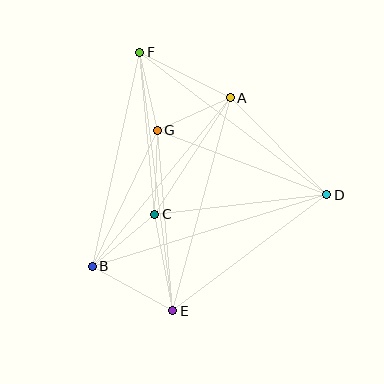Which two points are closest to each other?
Points F and G are closest to each other.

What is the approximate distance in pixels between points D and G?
The distance between D and G is approximately 182 pixels.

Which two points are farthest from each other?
Points E and F are farthest from each other.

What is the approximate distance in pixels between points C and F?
The distance between C and F is approximately 163 pixels.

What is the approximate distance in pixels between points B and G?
The distance between B and G is approximately 151 pixels.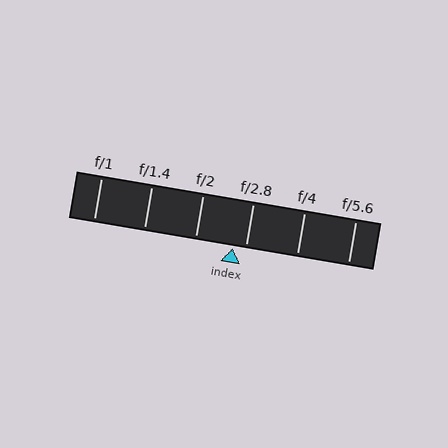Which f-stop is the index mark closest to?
The index mark is closest to f/2.8.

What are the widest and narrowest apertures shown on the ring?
The widest aperture shown is f/1 and the narrowest is f/5.6.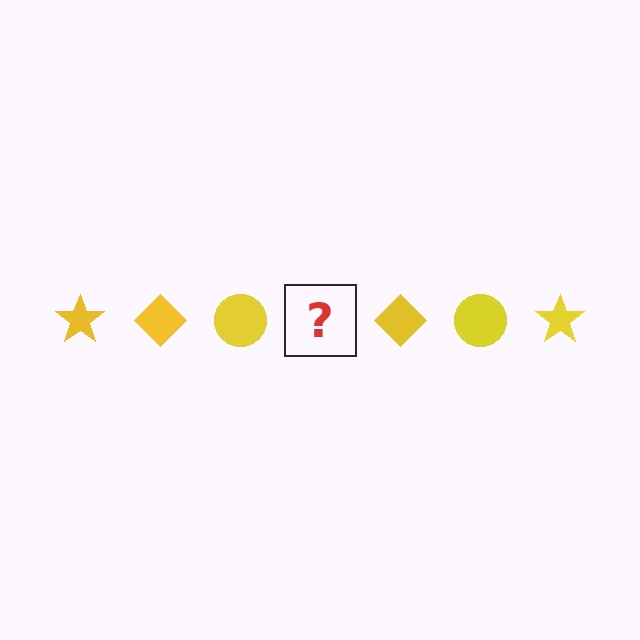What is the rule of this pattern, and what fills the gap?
The rule is that the pattern cycles through star, diamond, circle shapes in yellow. The gap should be filled with a yellow star.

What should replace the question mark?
The question mark should be replaced with a yellow star.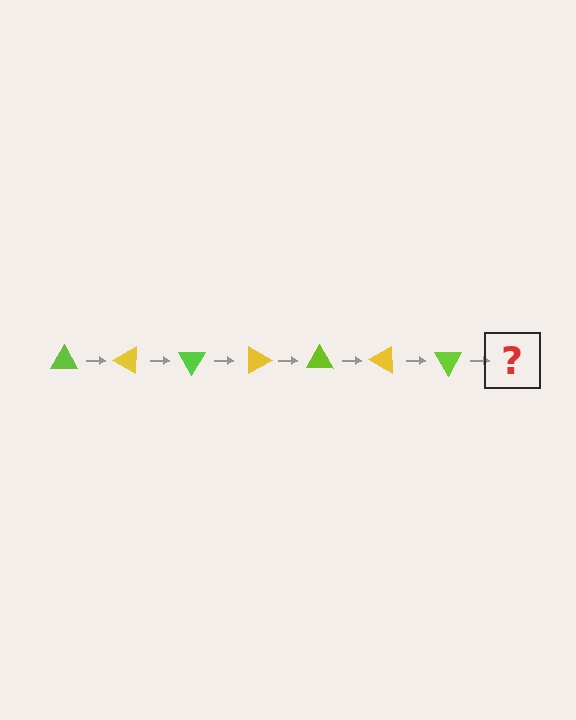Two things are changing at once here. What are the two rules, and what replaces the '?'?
The two rules are that it rotates 30 degrees each step and the color cycles through lime and yellow. The '?' should be a yellow triangle, rotated 210 degrees from the start.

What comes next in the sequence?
The next element should be a yellow triangle, rotated 210 degrees from the start.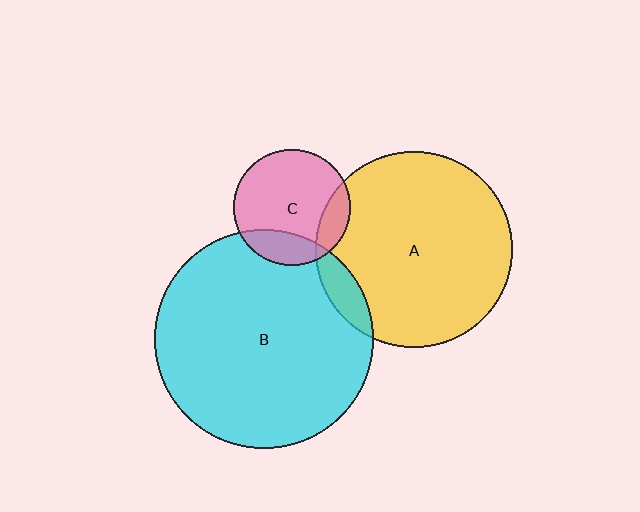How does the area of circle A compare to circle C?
Approximately 2.8 times.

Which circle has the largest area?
Circle B (cyan).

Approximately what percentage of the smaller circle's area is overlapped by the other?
Approximately 20%.